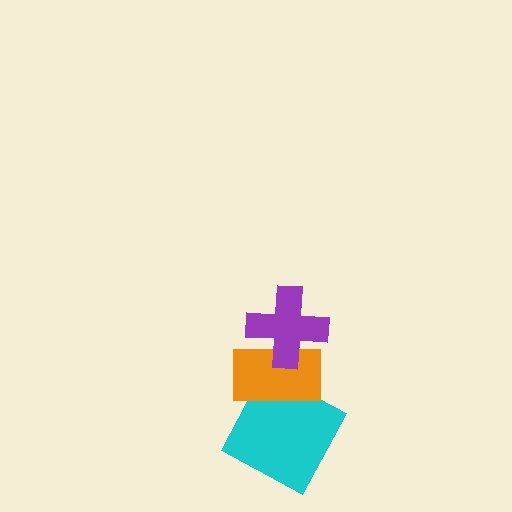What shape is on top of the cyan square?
The orange rectangle is on top of the cyan square.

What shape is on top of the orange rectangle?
The purple cross is on top of the orange rectangle.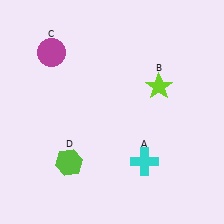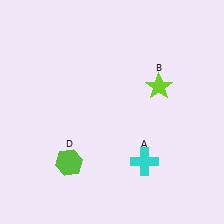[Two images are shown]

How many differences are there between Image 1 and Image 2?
There is 1 difference between the two images.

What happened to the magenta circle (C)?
The magenta circle (C) was removed in Image 2. It was in the top-left area of Image 1.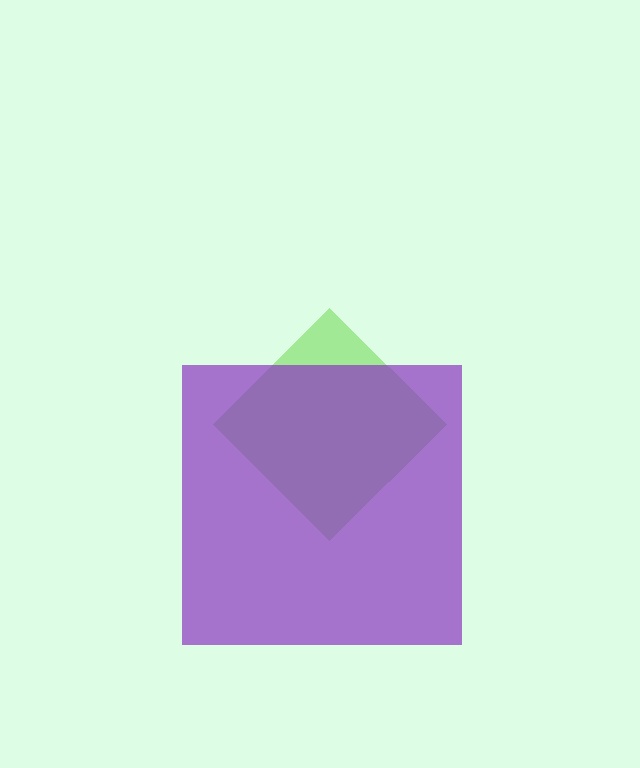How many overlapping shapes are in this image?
There are 2 overlapping shapes in the image.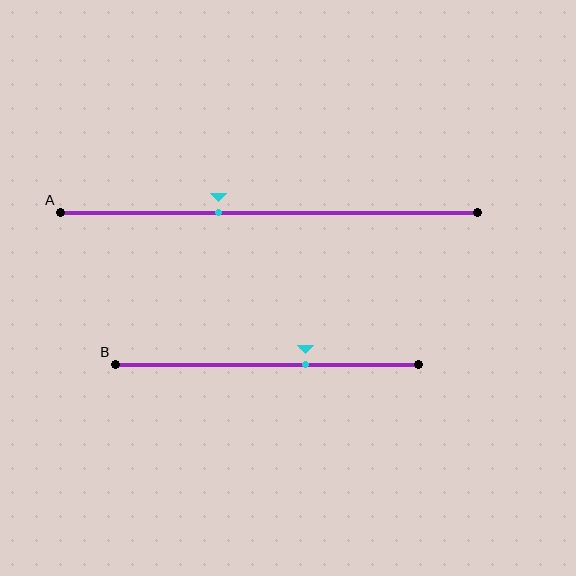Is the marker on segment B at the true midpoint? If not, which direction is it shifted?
No, the marker on segment B is shifted to the right by about 13% of the segment length.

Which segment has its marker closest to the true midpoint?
Segment A has its marker closest to the true midpoint.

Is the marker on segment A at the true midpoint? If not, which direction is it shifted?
No, the marker on segment A is shifted to the left by about 12% of the segment length.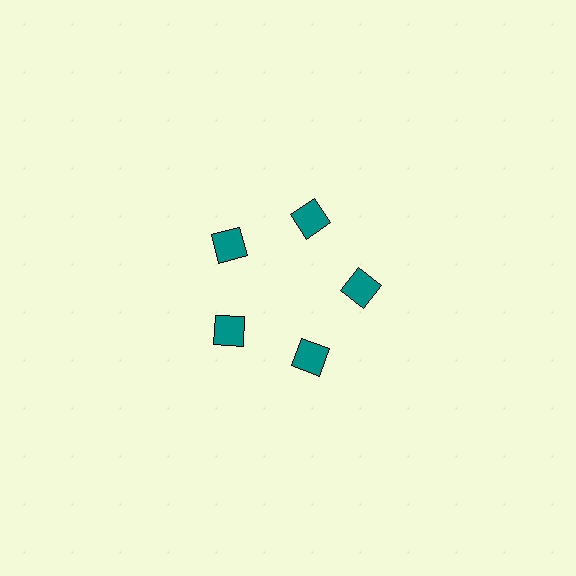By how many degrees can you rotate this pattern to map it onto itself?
The pattern maps onto itself every 72 degrees of rotation.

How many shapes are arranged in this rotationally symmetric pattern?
There are 5 shapes, arranged in 5 groups of 1.